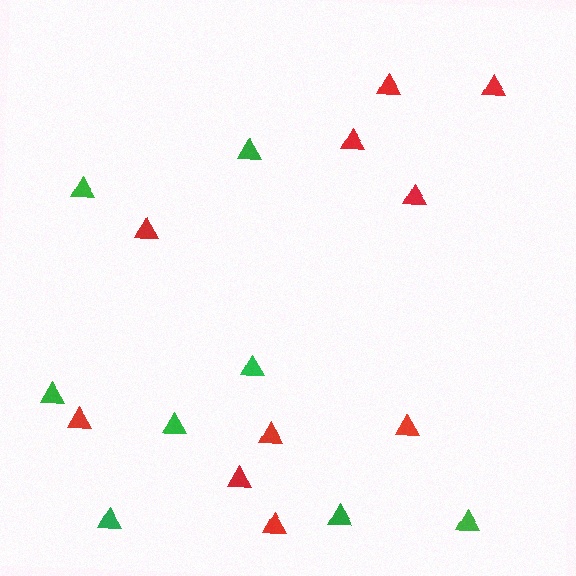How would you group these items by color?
There are 2 groups: one group of green triangles (8) and one group of red triangles (10).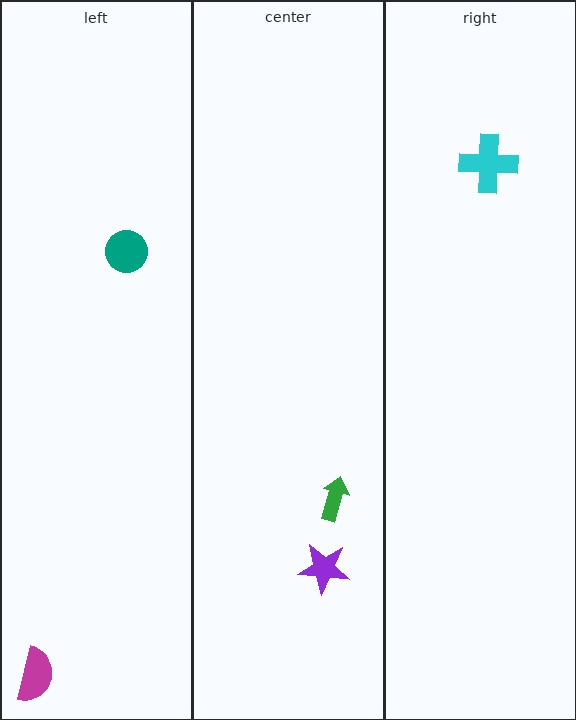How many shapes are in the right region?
1.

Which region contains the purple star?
The center region.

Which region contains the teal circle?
The left region.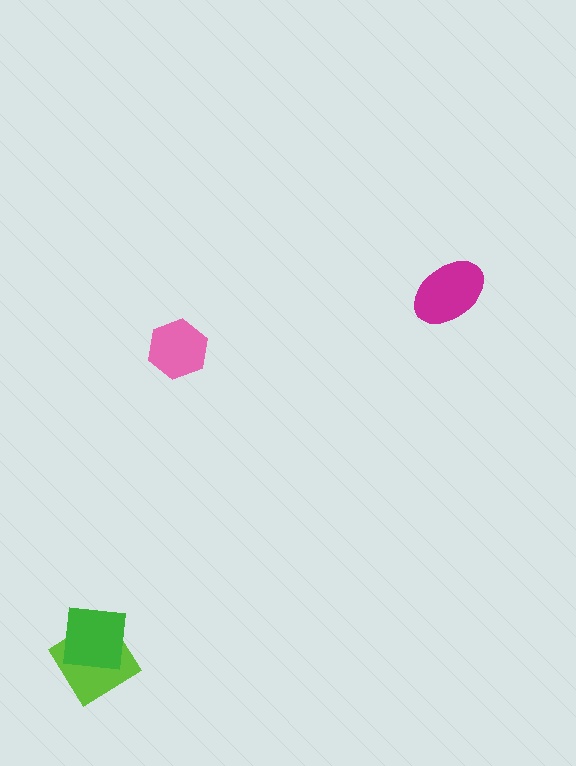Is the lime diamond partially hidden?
Yes, it is partially covered by another shape.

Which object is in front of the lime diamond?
The green square is in front of the lime diamond.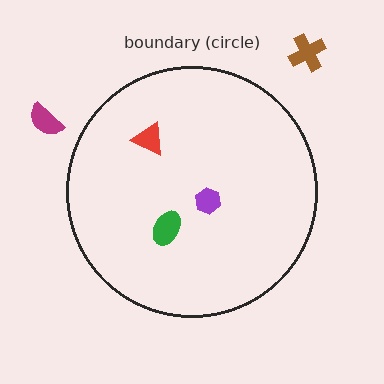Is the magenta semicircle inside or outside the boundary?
Outside.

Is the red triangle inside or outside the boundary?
Inside.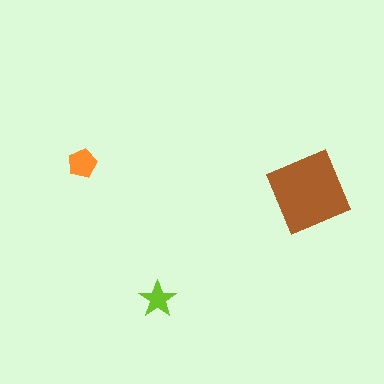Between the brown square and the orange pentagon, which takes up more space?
The brown square.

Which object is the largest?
The brown square.